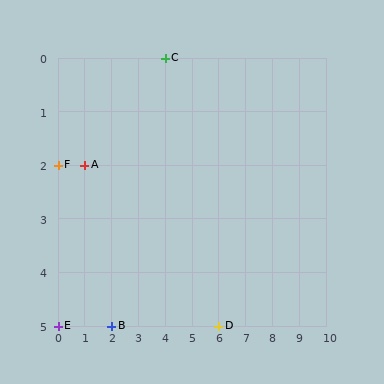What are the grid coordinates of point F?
Point F is at grid coordinates (0, 2).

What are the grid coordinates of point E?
Point E is at grid coordinates (0, 5).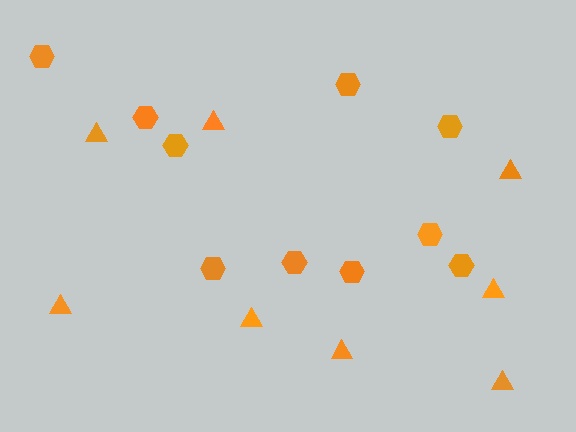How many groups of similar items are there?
There are 2 groups: one group of triangles (8) and one group of hexagons (10).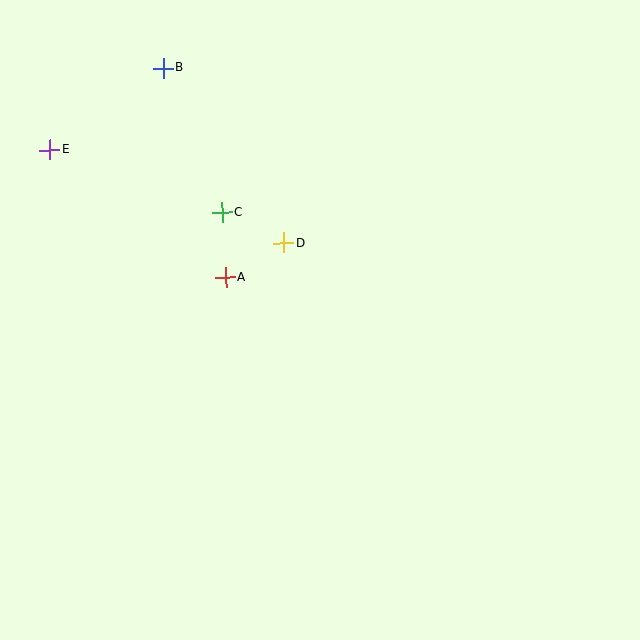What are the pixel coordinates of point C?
Point C is at (222, 213).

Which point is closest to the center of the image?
Point D at (284, 243) is closest to the center.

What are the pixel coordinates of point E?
Point E is at (50, 150).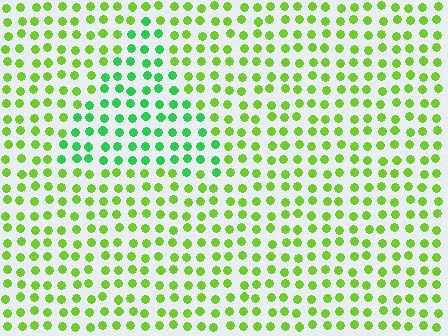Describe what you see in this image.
The image is filled with small lime elements in a uniform arrangement. A triangle-shaped region is visible where the elements are tinted to a slightly different hue, forming a subtle color boundary.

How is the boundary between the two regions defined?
The boundary is defined purely by a slight shift in hue (about 39 degrees). Spacing, size, and orientation are identical on both sides.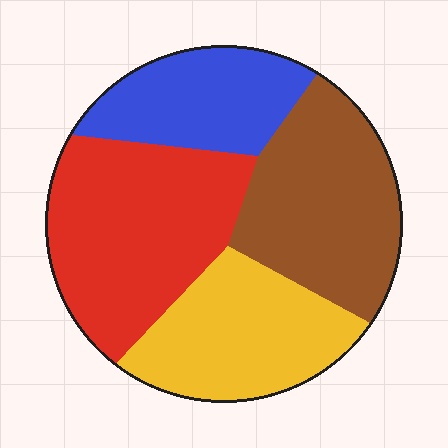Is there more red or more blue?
Red.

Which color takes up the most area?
Red, at roughly 30%.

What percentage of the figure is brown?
Brown takes up about one quarter (1/4) of the figure.